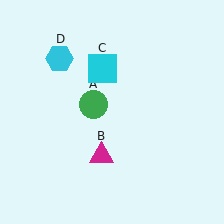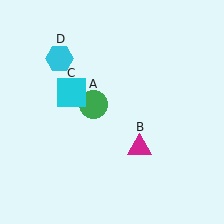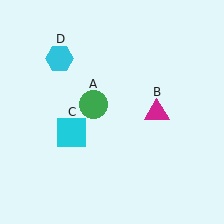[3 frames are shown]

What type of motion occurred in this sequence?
The magenta triangle (object B), cyan square (object C) rotated counterclockwise around the center of the scene.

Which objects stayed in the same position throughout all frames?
Green circle (object A) and cyan hexagon (object D) remained stationary.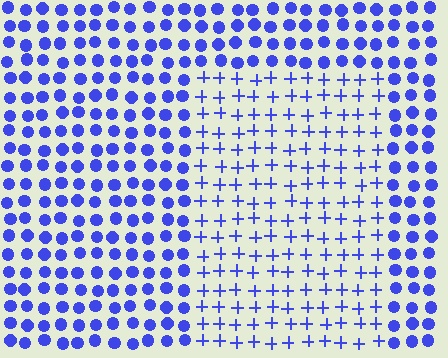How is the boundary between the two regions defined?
The boundary is defined by a change in element shape: plus signs inside vs. circles outside. All elements share the same color and spacing.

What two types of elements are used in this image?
The image uses plus signs inside the rectangle region and circles outside it.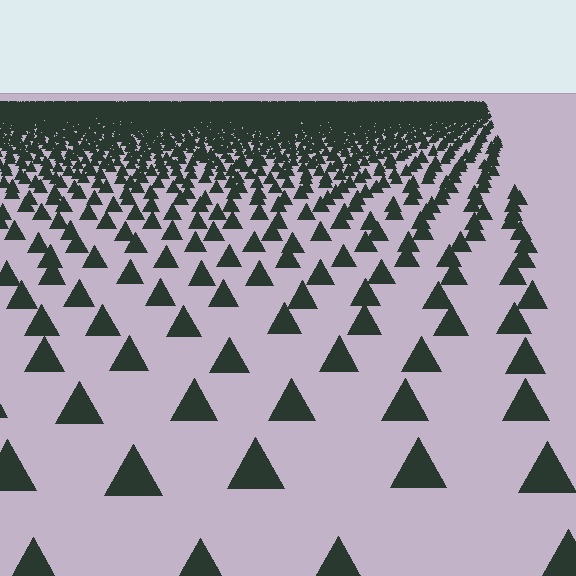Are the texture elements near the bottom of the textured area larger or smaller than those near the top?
Larger. Near the bottom, elements are closer to the viewer and appear at a bigger on-screen size.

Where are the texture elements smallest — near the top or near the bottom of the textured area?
Near the top.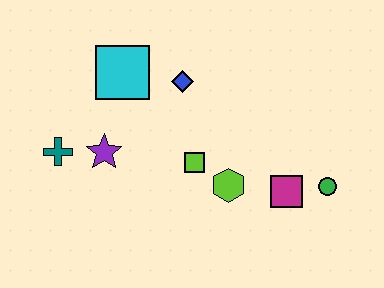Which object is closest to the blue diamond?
The cyan square is closest to the blue diamond.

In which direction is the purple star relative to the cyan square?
The purple star is below the cyan square.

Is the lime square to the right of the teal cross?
Yes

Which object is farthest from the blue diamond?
The green circle is farthest from the blue diamond.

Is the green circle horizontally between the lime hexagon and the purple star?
No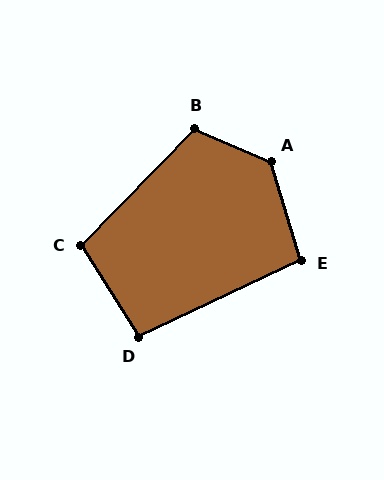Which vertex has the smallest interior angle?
D, at approximately 97 degrees.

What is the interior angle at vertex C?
Approximately 104 degrees (obtuse).